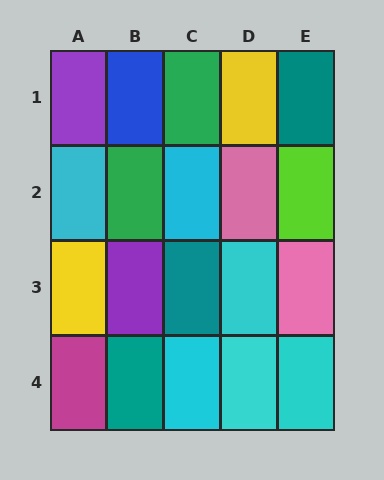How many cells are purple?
2 cells are purple.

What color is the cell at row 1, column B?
Blue.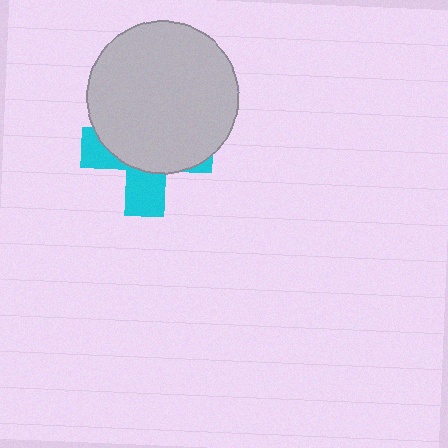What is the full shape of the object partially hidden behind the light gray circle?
The partially hidden object is a cyan cross.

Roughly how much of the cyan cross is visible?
A small part of it is visible (roughly 34%).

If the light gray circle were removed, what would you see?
You would see the complete cyan cross.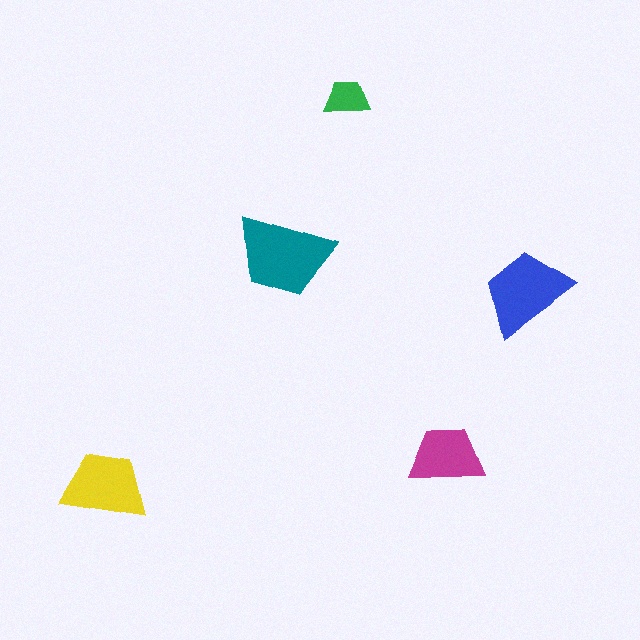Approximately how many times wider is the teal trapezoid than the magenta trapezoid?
About 1.5 times wider.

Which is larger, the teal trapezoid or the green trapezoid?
The teal one.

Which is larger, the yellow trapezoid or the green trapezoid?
The yellow one.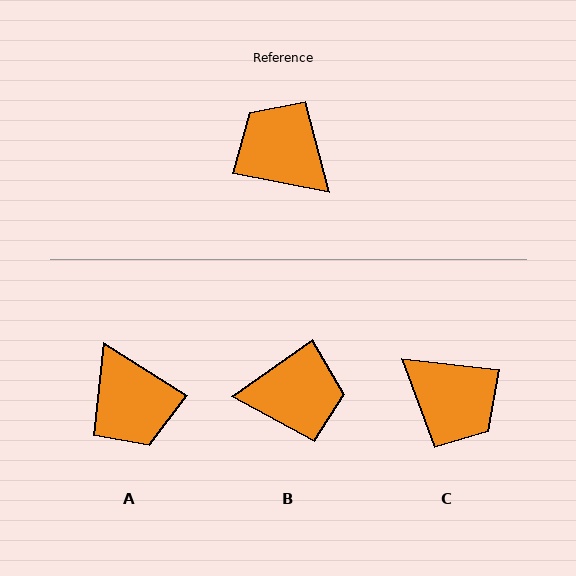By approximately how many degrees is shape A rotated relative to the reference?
Approximately 159 degrees counter-clockwise.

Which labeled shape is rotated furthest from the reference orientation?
C, about 175 degrees away.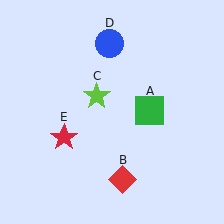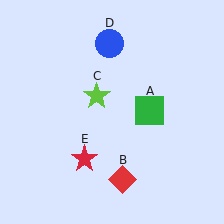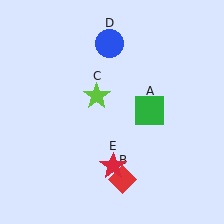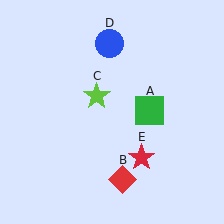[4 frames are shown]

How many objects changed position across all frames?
1 object changed position: red star (object E).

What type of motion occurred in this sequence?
The red star (object E) rotated counterclockwise around the center of the scene.